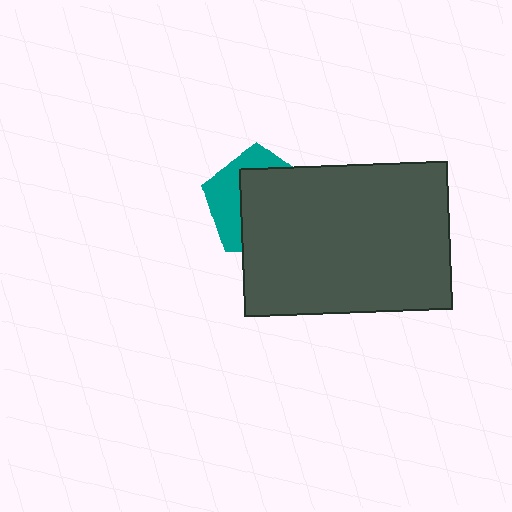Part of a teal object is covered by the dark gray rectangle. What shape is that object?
It is a pentagon.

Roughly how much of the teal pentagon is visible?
A small part of it is visible (roughly 36%).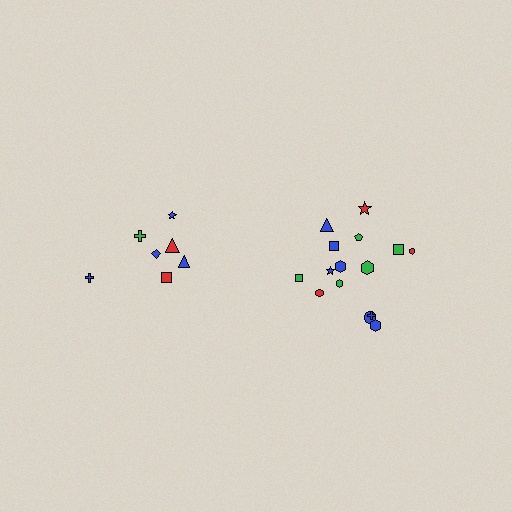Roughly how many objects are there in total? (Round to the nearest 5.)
Roughly 20 objects in total.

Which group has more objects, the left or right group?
The right group.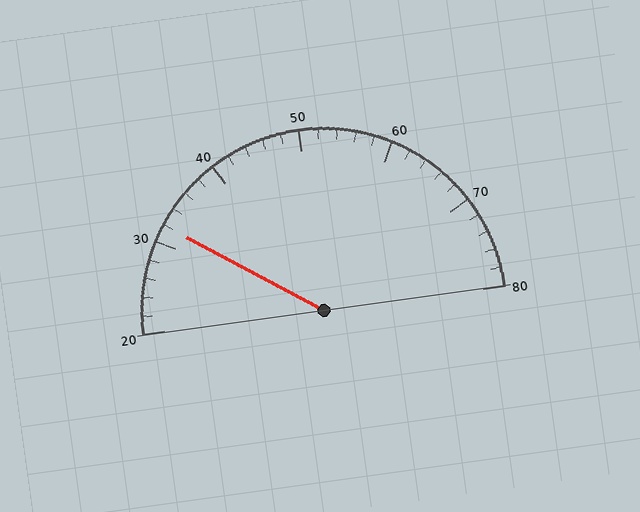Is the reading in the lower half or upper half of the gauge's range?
The reading is in the lower half of the range (20 to 80).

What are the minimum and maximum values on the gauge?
The gauge ranges from 20 to 80.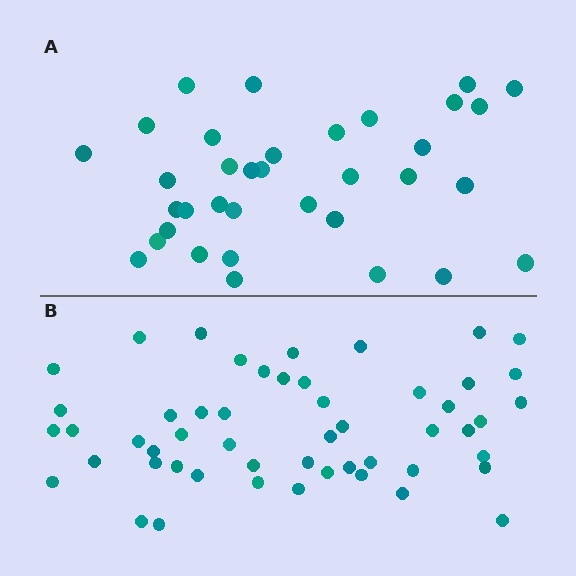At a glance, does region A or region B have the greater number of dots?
Region B (the bottom region) has more dots.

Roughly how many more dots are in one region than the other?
Region B has approximately 15 more dots than region A.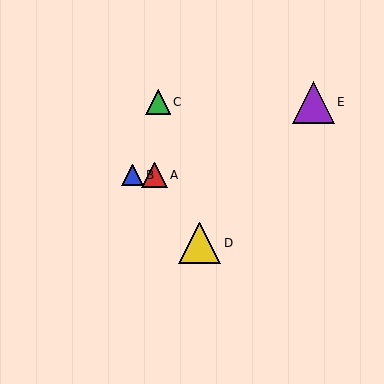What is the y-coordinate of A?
Object A is at y≈175.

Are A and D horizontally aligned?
No, A is at y≈175 and D is at y≈243.